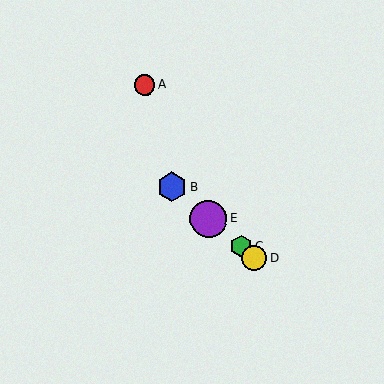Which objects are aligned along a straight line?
Objects B, C, D, E are aligned along a straight line.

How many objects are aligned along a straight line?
4 objects (B, C, D, E) are aligned along a straight line.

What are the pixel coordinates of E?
Object E is at (209, 219).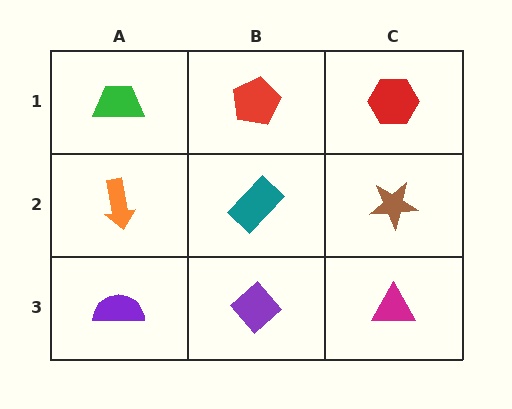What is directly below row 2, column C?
A magenta triangle.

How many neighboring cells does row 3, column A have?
2.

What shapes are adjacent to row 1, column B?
A teal rectangle (row 2, column B), a green trapezoid (row 1, column A), a red hexagon (row 1, column C).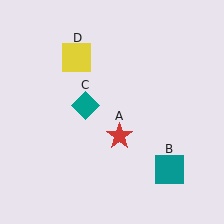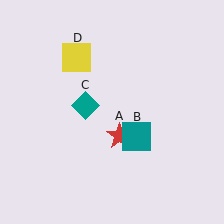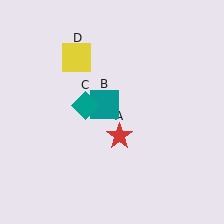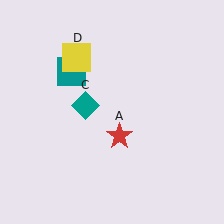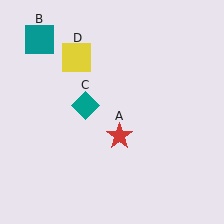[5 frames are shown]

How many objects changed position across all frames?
1 object changed position: teal square (object B).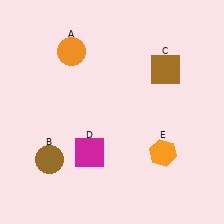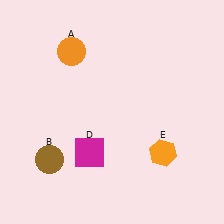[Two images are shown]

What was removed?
The brown square (C) was removed in Image 2.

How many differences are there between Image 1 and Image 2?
There is 1 difference between the two images.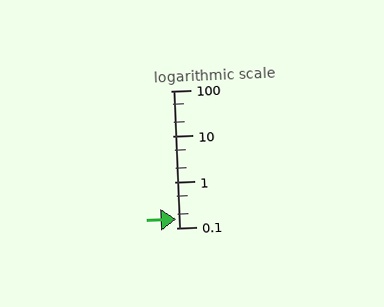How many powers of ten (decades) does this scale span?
The scale spans 3 decades, from 0.1 to 100.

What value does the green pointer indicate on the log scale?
The pointer indicates approximately 0.15.